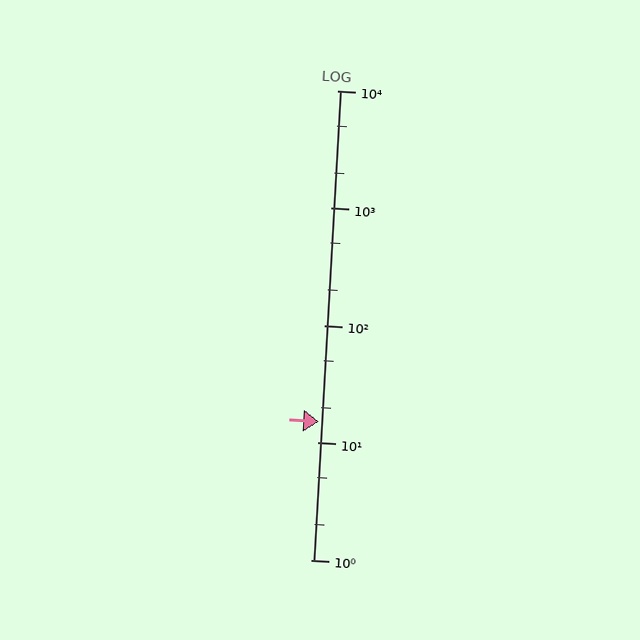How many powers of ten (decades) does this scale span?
The scale spans 4 decades, from 1 to 10000.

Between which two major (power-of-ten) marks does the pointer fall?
The pointer is between 10 and 100.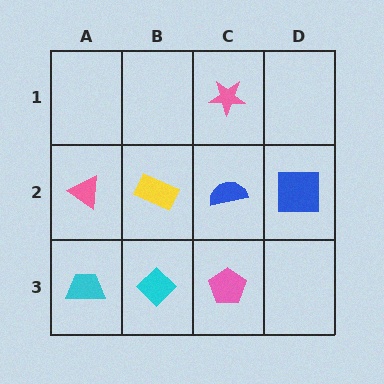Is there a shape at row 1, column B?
No, that cell is empty.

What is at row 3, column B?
A cyan diamond.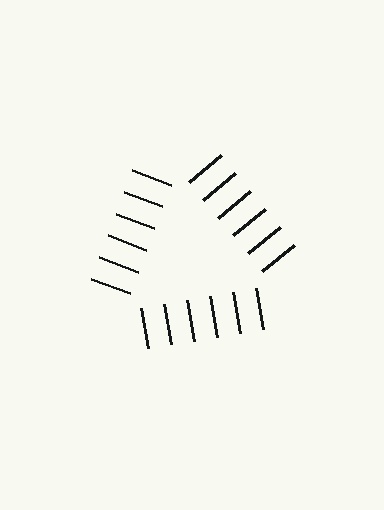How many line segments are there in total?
18 — 6 along each of the 3 edges.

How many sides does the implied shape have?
3 sides — the line-ends trace a triangle.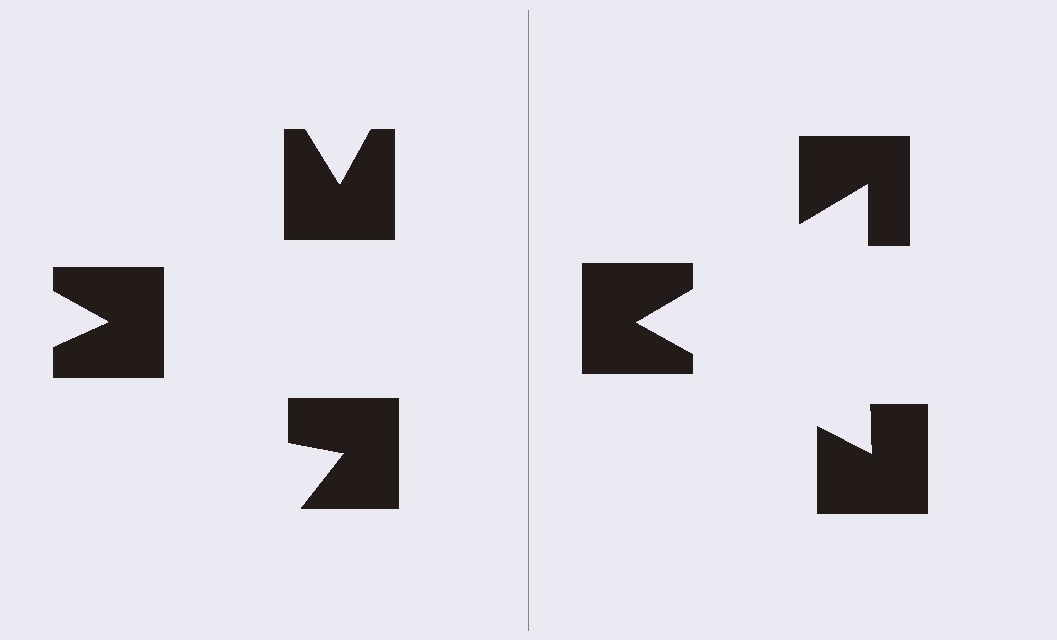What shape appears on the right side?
An illusory triangle.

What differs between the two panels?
The notched squares are positioned identically on both sides; only the wedge orientations differ. On the right they align to a triangle; on the left they are misaligned.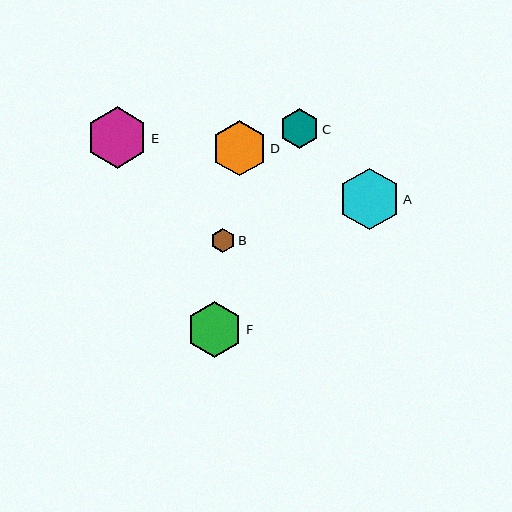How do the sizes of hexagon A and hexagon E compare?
Hexagon A and hexagon E are approximately the same size.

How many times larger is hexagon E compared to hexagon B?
Hexagon E is approximately 2.6 times the size of hexagon B.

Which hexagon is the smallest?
Hexagon B is the smallest with a size of approximately 24 pixels.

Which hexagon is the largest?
Hexagon A is the largest with a size of approximately 61 pixels.